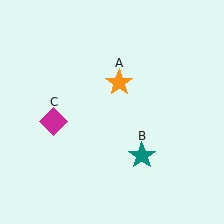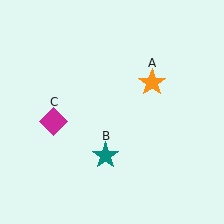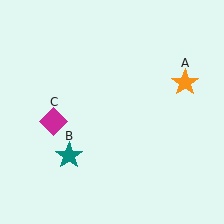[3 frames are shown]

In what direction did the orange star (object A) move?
The orange star (object A) moved right.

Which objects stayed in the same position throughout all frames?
Magenta diamond (object C) remained stationary.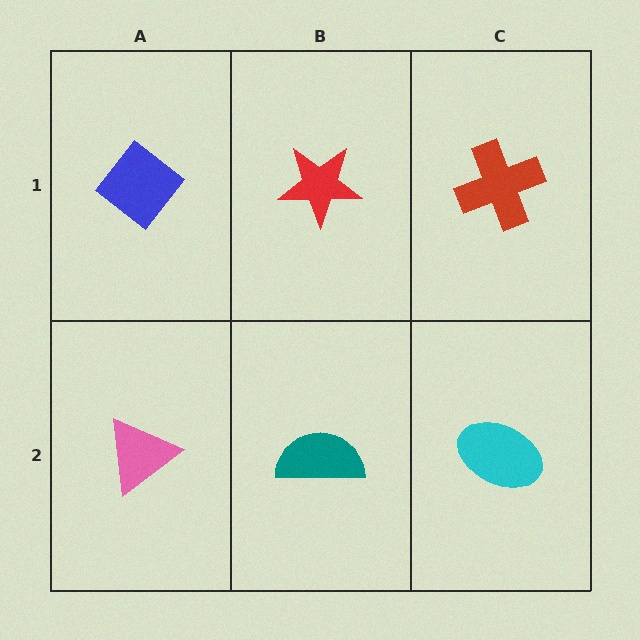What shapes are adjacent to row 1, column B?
A teal semicircle (row 2, column B), a blue diamond (row 1, column A), a red cross (row 1, column C).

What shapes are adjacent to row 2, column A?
A blue diamond (row 1, column A), a teal semicircle (row 2, column B).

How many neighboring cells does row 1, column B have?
3.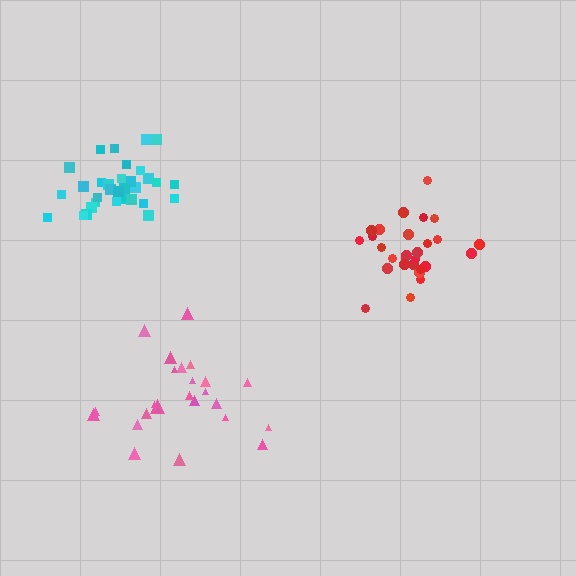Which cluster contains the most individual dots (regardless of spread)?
Cyan (34).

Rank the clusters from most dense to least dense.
cyan, red, pink.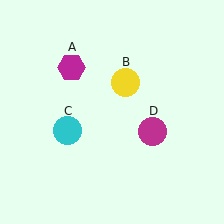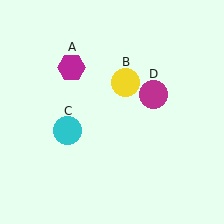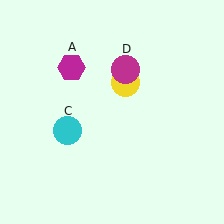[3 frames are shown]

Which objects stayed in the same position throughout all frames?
Magenta hexagon (object A) and yellow circle (object B) and cyan circle (object C) remained stationary.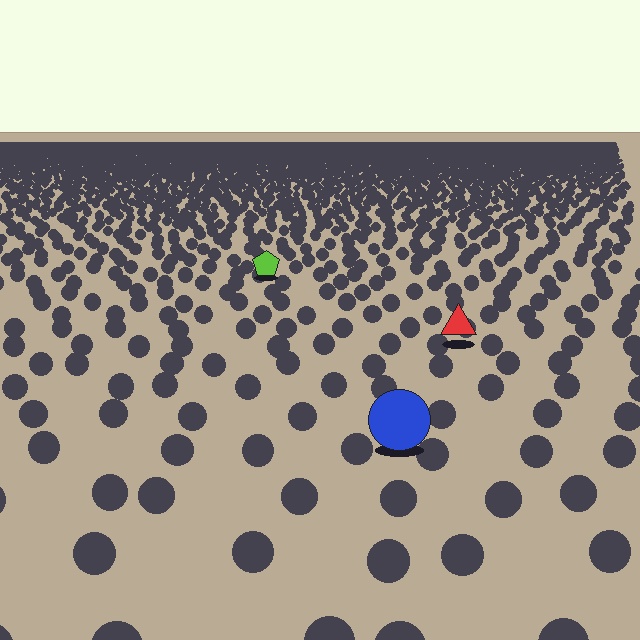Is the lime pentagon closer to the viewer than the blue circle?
No. The blue circle is closer — you can tell from the texture gradient: the ground texture is coarser near it.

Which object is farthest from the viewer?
The lime pentagon is farthest from the viewer. It appears smaller and the ground texture around it is denser.